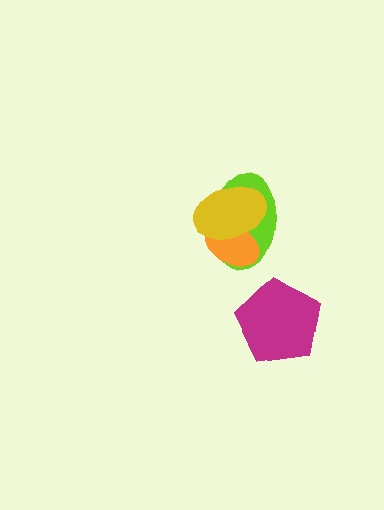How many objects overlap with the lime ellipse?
2 objects overlap with the lime ellipse.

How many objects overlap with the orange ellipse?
2 objects overlap with the orange ellipse.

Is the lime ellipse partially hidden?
Yes, it is partially covered by another shape.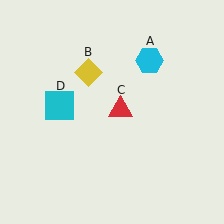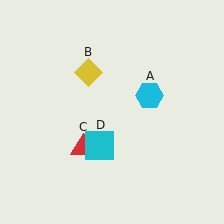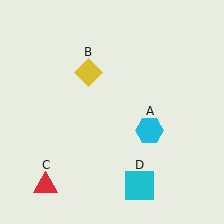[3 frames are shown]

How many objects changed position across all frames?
3 objects changed position: cyan hexagon (object A), red triangle (object C), cyan square (object D).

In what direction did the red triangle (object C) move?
The red triangle (object C) moved down and to the left.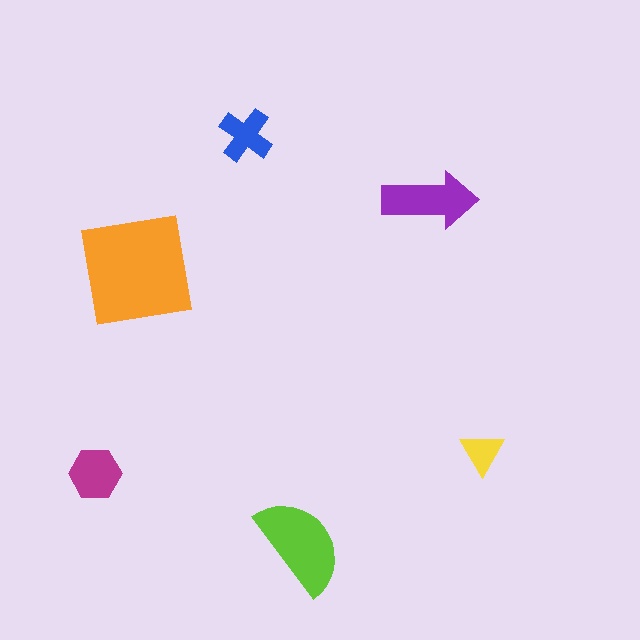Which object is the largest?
The orange square.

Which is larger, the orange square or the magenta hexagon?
The orange square.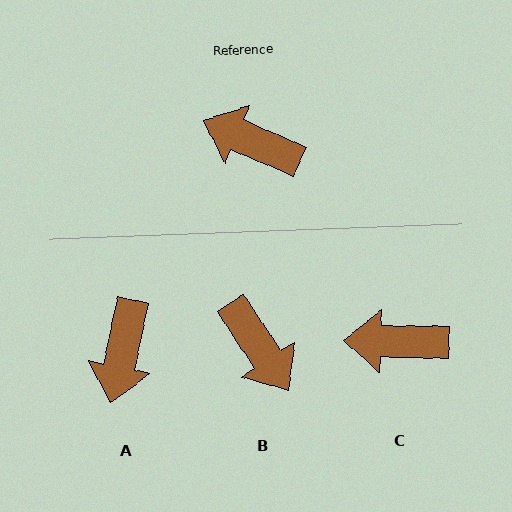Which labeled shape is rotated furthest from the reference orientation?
B, about 147 degrees away.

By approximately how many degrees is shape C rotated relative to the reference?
Approximately 22 degrees counter-clockwise.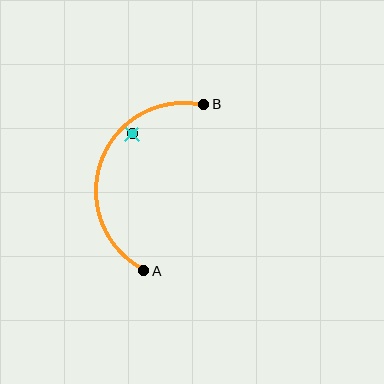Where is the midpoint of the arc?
The arc midpoint is the point on the curve farthest from the straight line joining A and B. It sits to the left of that line.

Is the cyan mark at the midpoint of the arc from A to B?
No — the cyan mark does not lie on the arc at all. It sits slightly inside the curve.